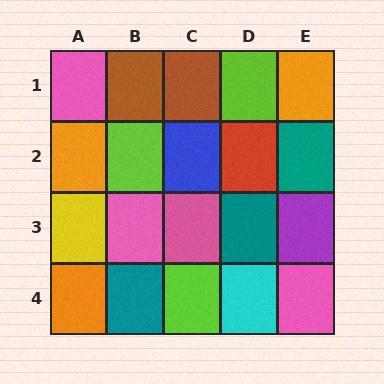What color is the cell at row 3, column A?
Yellow.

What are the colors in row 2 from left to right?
Orange, lime, blue, red, teal.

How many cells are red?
1 cell is red.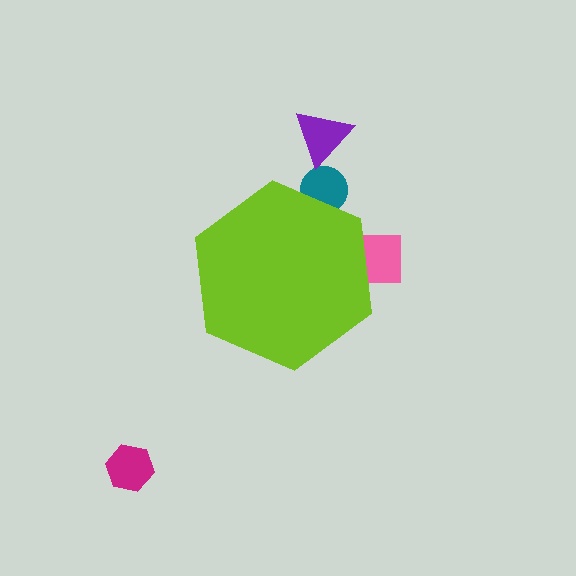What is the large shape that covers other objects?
A lime hexagon.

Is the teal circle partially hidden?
Yes, the teal circle is partially hidden behind the lime hexagon.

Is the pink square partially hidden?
Yes, the pink square is partially hidden behind the lime hexagon.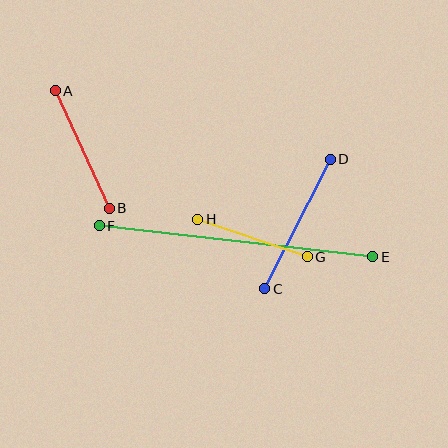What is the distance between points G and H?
The distance is approximately 116 pixels.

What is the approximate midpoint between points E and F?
The midpoint is at approximately (236, 241) pixels.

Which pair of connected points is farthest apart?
Points E and F are farthest apart.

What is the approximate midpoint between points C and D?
The midpoint is at approximately (298, 224) pixels.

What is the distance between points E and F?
The distance is approximately 275 pixels.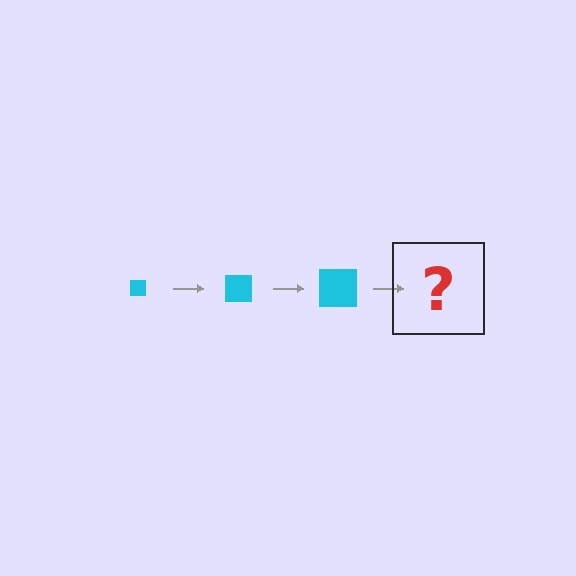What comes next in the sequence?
The next element should be a cyan square, larger than the previous one.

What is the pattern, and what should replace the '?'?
The pattern is that the square gets progressively larger each step. The '?' should be a cyan square, larger than the previous one.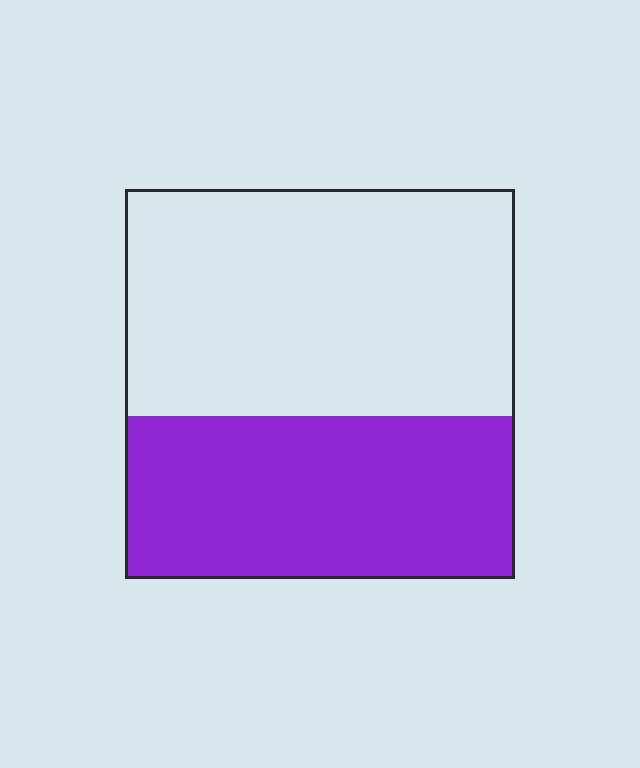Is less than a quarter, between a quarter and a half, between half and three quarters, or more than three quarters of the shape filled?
Between a quarter and a half.